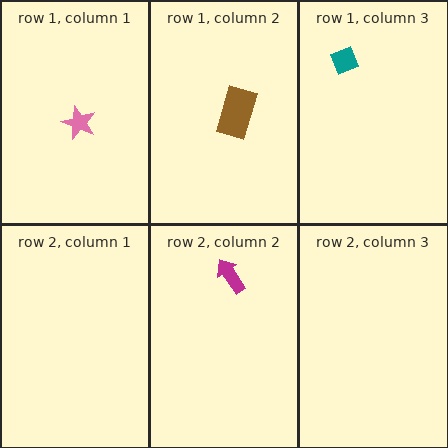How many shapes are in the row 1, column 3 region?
1.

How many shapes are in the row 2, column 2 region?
1.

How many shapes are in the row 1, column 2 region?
1.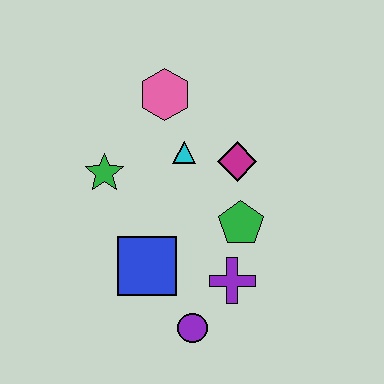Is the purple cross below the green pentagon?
Yes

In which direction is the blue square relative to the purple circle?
The blue square is above the purple circle.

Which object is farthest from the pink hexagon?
The purple circle is farthest from the pink hexagon.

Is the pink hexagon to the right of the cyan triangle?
No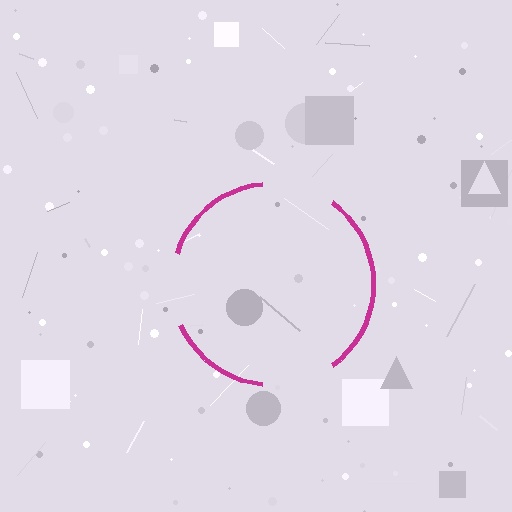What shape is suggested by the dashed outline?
The dashed outline suggests a circle.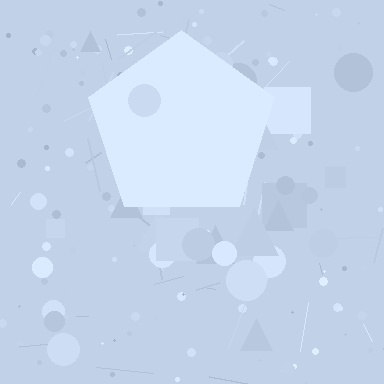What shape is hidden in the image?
A pentagon is hidden in the image.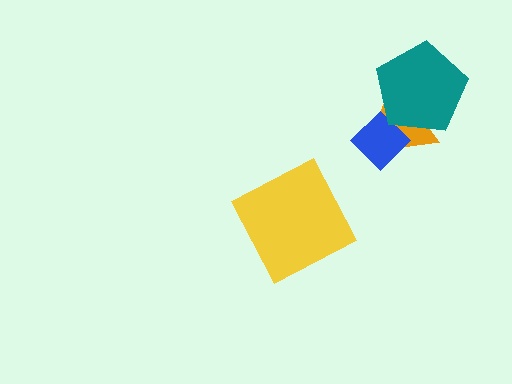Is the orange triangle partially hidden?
Yes, it is partially covered by another shape.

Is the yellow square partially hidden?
No, no other shape covers it.